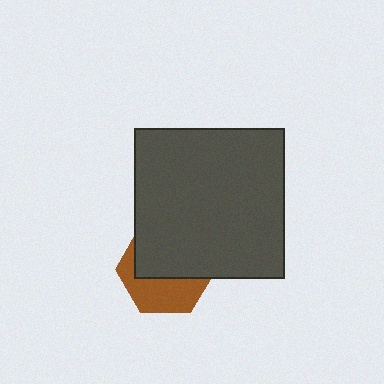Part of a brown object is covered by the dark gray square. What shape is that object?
It is a hexagon.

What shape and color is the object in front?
The object in front is a dark gray square.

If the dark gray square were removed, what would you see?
You would see the complete brown hexagon.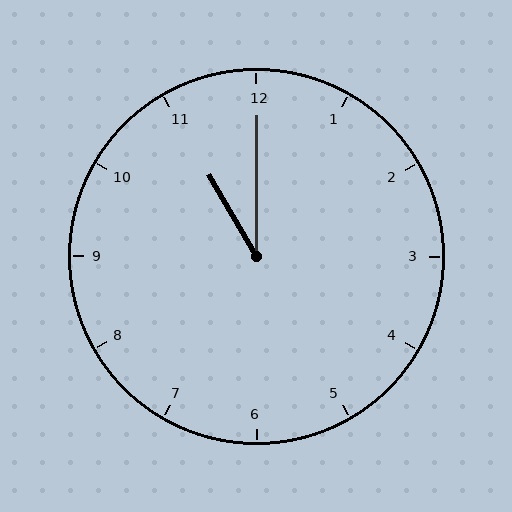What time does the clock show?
11:00.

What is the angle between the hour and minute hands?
Approximately 30 degrees.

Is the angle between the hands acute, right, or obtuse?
It is acute.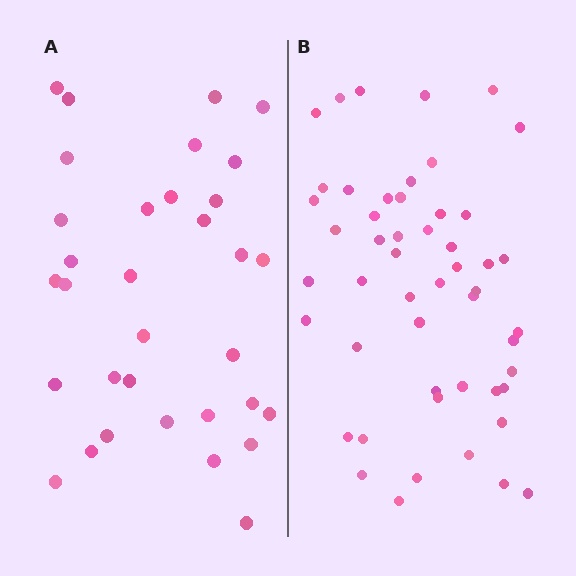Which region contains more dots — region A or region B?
Region B (the right region) has more dots.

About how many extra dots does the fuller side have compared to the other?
Region B has approximately 20 more dots than region A.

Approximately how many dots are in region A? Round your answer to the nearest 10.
About 30 dots. (The exact count is 33, which rounds to 30.)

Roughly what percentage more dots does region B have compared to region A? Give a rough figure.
About 55% more.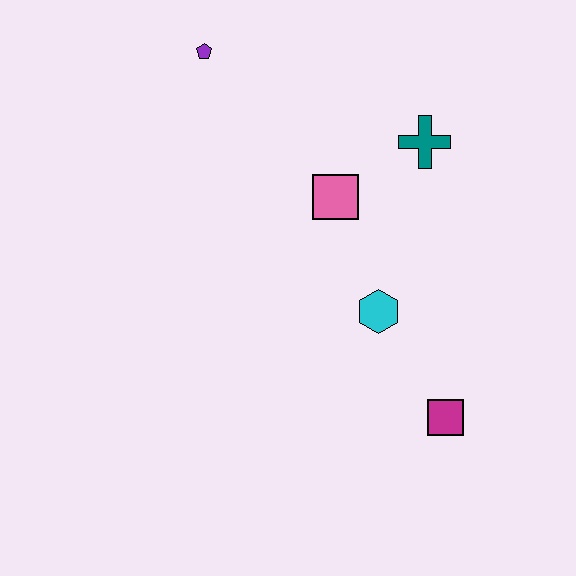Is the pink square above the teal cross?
No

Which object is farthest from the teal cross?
The magenta square is farthest from the teal cross.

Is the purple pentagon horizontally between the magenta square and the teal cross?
No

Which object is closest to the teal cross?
The pink square is closest to the teal cross.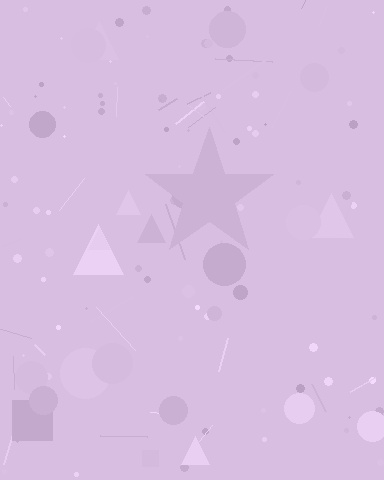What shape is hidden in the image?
A star is hidden in the image.